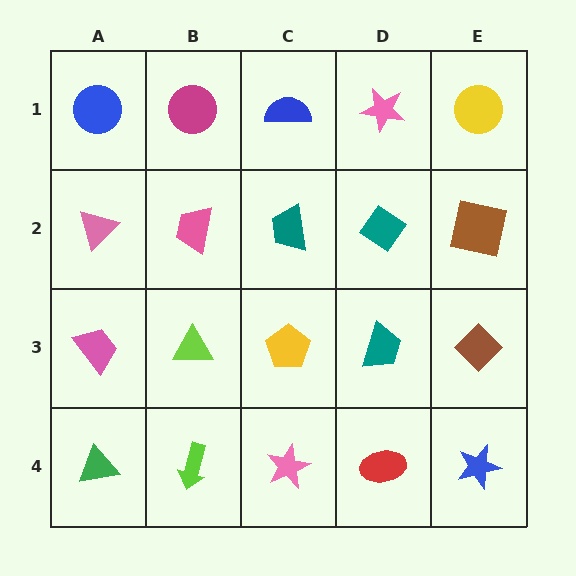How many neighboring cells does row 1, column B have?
3.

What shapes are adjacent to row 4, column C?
A yellow pentagon (row 3, column C), a lime arrow (row 4, column B), a red ellipse (row 4, column D).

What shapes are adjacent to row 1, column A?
A pink triangle (row 2, column A), a magenta circle (row 1, column B).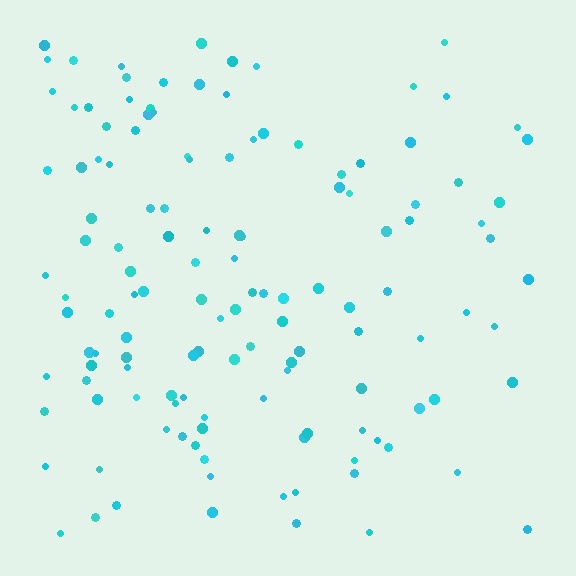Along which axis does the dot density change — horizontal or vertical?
Horizontal.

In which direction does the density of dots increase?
From right to left, with the left side densest.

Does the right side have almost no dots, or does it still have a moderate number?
Still a moderate number, just noticeably fewer than the left.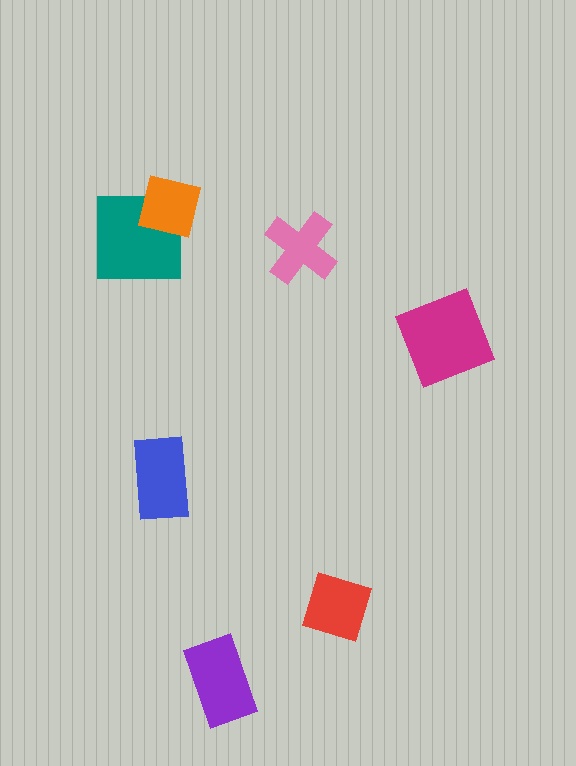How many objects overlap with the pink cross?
0 objects overlap with the pink cross.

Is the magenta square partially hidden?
No, no other shape covers it.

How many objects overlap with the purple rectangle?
0 objects overlap with the purple rectangle.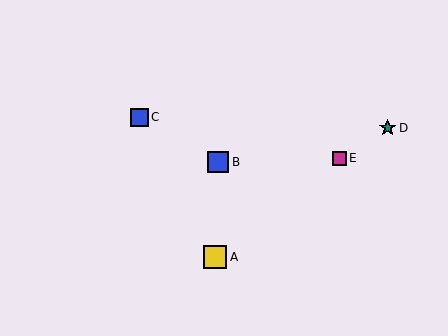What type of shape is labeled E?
Shape E is a magenta square.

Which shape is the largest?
The yellow square (labeled A) is the largest.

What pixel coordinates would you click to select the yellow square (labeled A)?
Click at (215, 257) to select the yellow square A.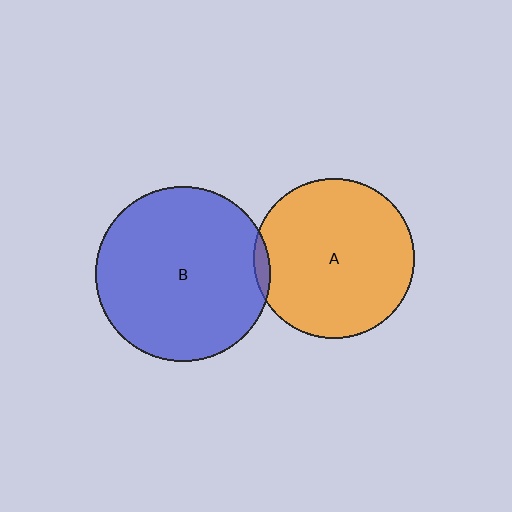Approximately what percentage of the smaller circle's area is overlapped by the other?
Approximately 5%.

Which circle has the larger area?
Circle B (blue).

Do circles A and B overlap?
Yes.